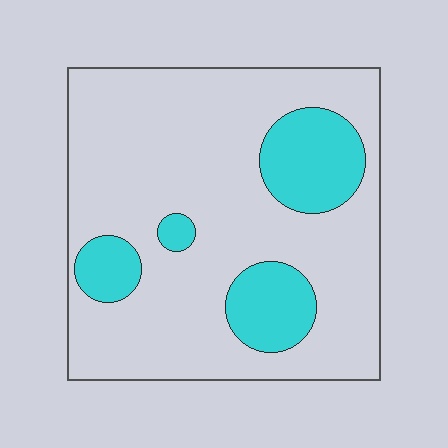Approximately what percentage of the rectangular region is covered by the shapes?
Approximately 20%.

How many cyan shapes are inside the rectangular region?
4.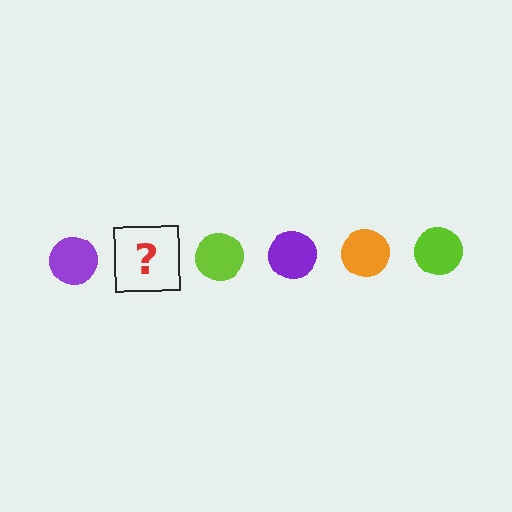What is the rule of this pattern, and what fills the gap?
The rule is that the pattern cycles through purple, orange, lime circles. The gap should be filled with an orange circle.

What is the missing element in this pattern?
The missing element is an orange circle.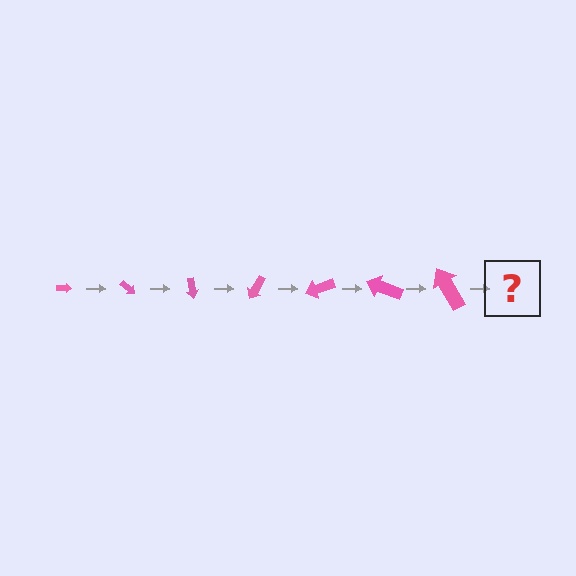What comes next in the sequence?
The next element should be an arrow, larger than the previous one and rotated 280 degrees from the start.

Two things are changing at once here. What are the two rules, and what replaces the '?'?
The two rules are that the arrow grows larger each step and it rotates 40 degrees each step. The '?' should be an arrow, larger than the previous one and rotated 280 degrees from the start.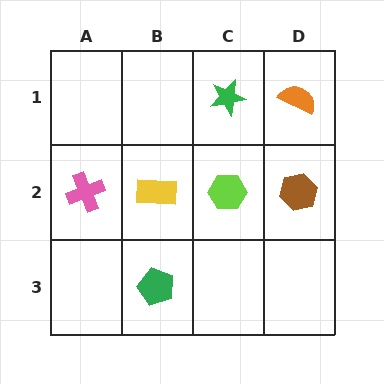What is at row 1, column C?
A green star.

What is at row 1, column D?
An orange semicircle.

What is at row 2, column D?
A brown hexagon.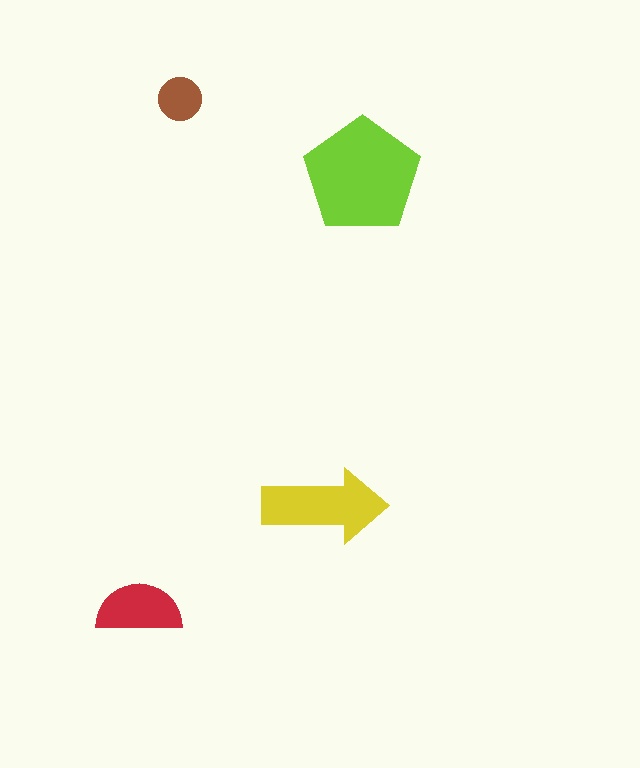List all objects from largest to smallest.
The lime pentagon, the yellow arrow, the red semicircle, the brown circle.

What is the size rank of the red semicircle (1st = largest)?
3rd.